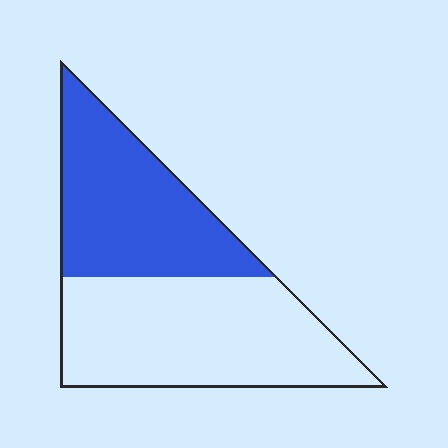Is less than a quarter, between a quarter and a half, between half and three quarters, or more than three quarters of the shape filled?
Between a quarter and a half.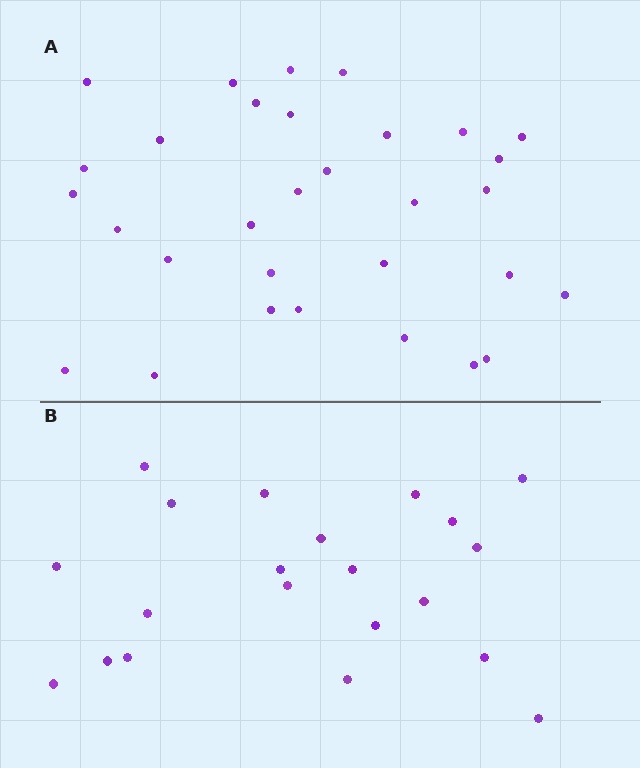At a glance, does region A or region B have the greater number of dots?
Region A (the top region) has more dots.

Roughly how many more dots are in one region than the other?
Region A has roughly 10 or so more dots than region B.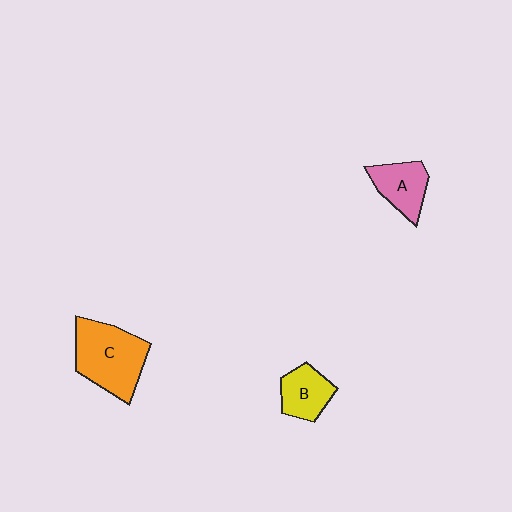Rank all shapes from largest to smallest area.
From largest to smallest: C (orange), A (pink), B (yellow).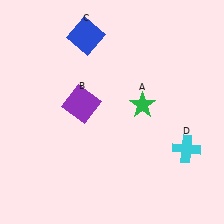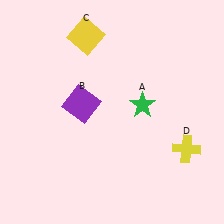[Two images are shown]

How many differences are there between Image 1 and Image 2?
There are 2 differences between the two images.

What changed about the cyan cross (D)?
In Image 1, D is cyan. In Image 2, it changed to yellow.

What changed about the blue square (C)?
In Image 1, C is blue. In Image 2, it changed to yellow.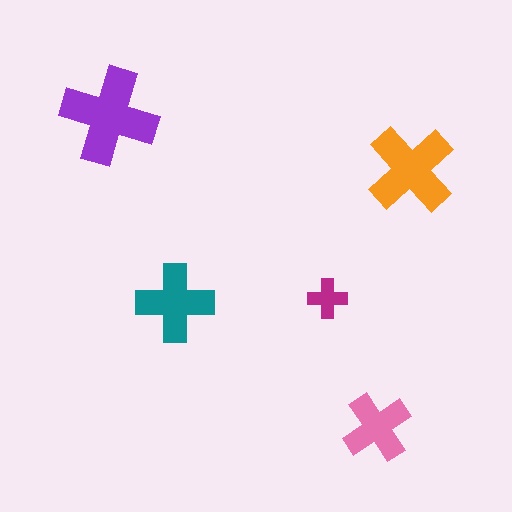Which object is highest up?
The purple cross is topmost.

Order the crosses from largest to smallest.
the purple one, the orange one, the teal one, the pink one, the magenta one.